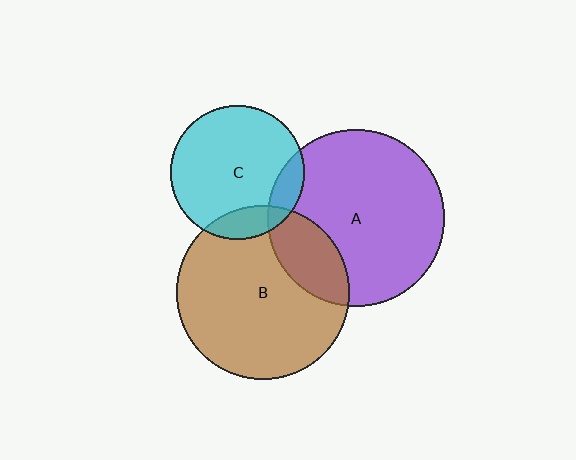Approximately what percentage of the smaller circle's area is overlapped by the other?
Approximately 10%.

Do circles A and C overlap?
Yes.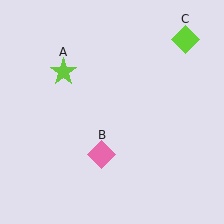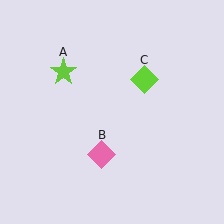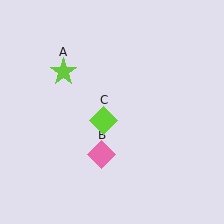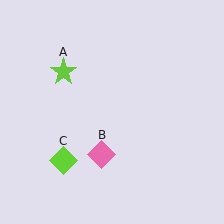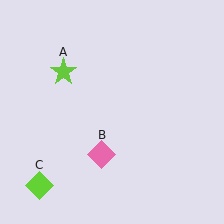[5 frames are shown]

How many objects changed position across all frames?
1 object changed position: lime diamond (object C).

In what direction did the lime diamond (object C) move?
The lime diamond (object C) moved down and to the left.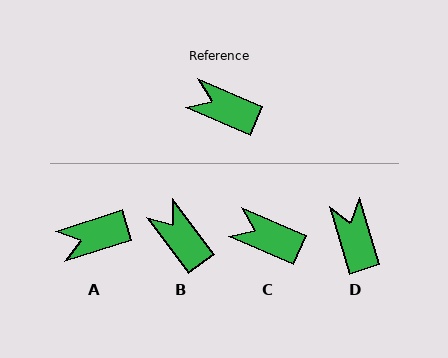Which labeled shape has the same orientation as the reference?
C.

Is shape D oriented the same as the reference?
No, it is off by about 50 degrees.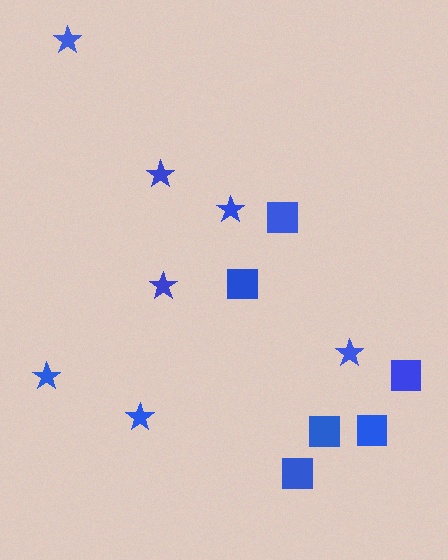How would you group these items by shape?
There are 2 groups: one group of squares (6) and one group of stars (7).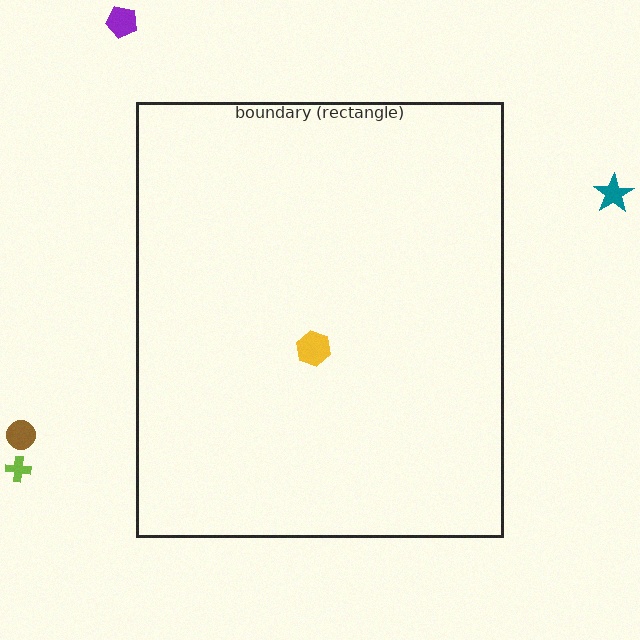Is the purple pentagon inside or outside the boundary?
Outside.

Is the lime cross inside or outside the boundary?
Outside.